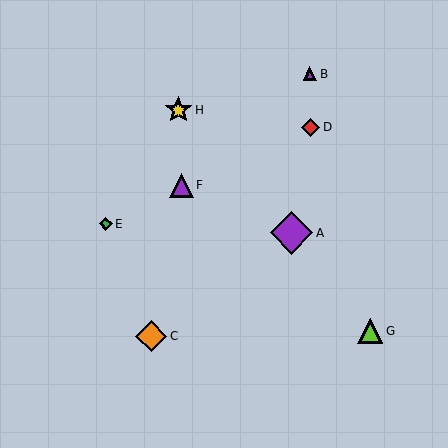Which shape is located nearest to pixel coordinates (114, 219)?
The green diamond (labeled E) at (106, 224) is nearest to that location.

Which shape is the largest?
The purple diamond (labeled A) is the largest.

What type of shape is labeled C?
Shape C is an orange diamond.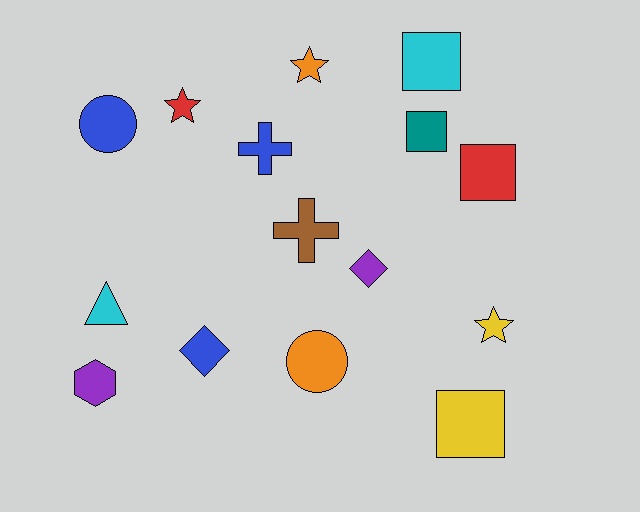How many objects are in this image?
There are 15 objects.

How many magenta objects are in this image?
There are no magenta objects.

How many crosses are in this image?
There are 2 crosses.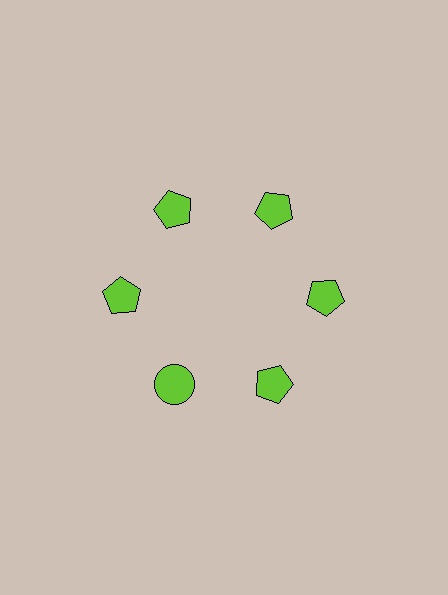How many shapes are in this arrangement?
There are 6 shapes arranged in a ring pattern.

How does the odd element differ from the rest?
It has a different shape: circle instead of pentagon.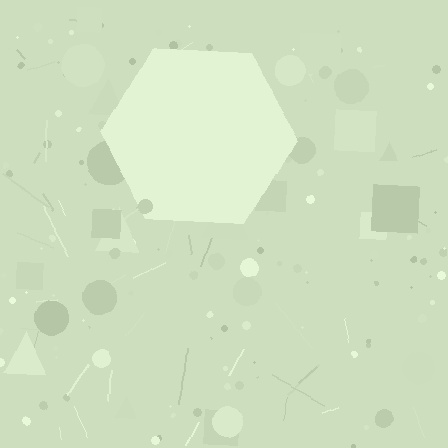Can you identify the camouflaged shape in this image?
The camouflaged shape is a hexagon.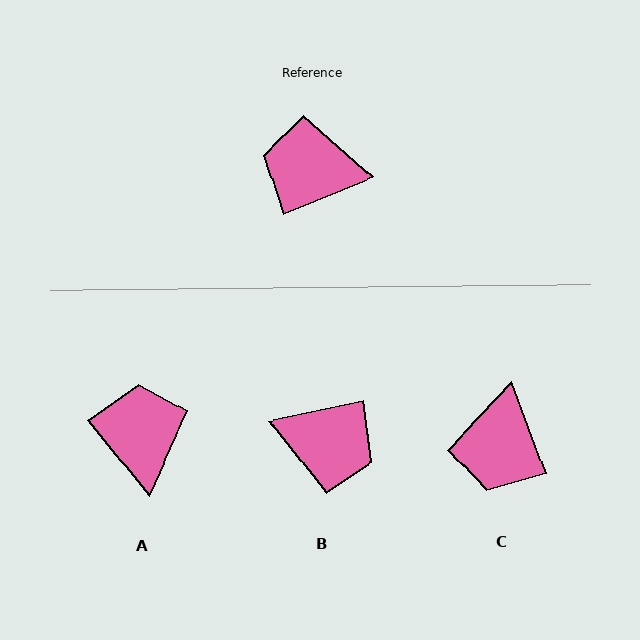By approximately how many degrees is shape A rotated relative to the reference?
Approximately 73 degrees clockwise.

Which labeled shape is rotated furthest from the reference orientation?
B, about 170 degrees away.